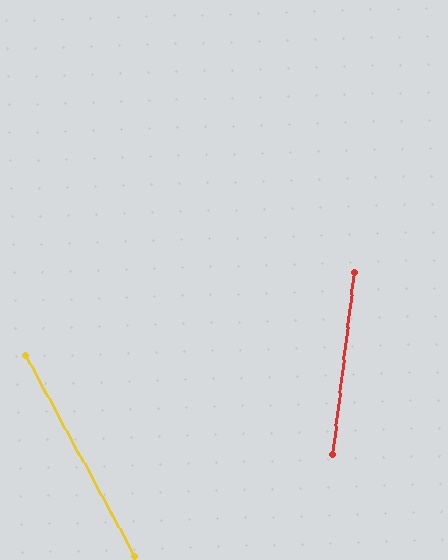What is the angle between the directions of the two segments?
Approximately 35 degrees.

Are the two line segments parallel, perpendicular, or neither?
Neither parallel nor perpendicular — they differ by about 35°.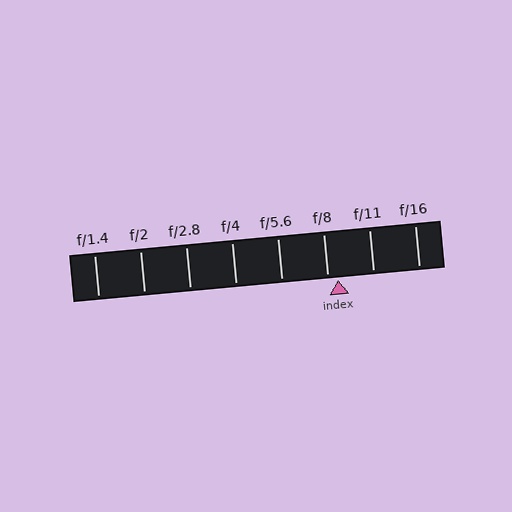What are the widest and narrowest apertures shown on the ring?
The widest aperture shown is f/1.4 and the narrowest is f/16.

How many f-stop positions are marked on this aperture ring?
There are 8 f-stop positions marked.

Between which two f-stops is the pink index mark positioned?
The index mark is between f/8 and f/11.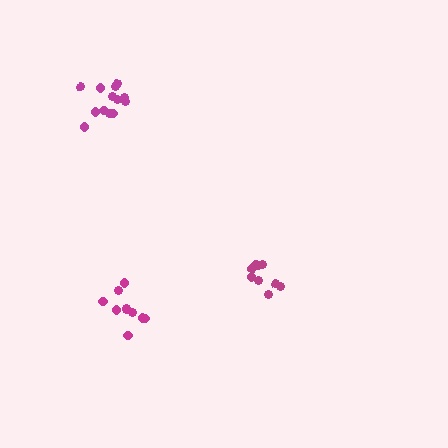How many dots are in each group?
Group 1: 13 dots, Group 2: 9 dots, Group 3: 10 dots (32 total).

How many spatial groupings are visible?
There are 3 spatial groupings.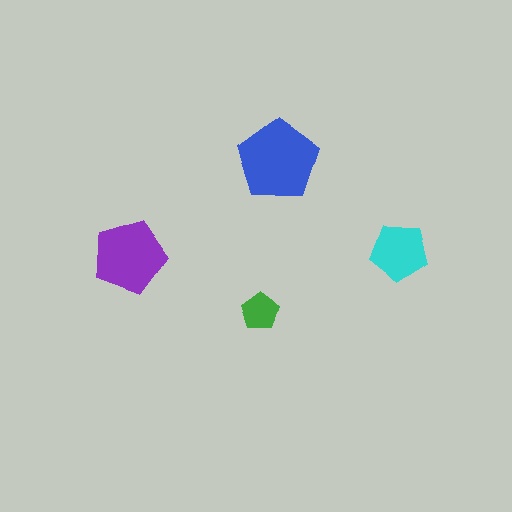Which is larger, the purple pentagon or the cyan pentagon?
The purple one.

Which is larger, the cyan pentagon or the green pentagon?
The cyan one.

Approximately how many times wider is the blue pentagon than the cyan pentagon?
About 1.5 times wider.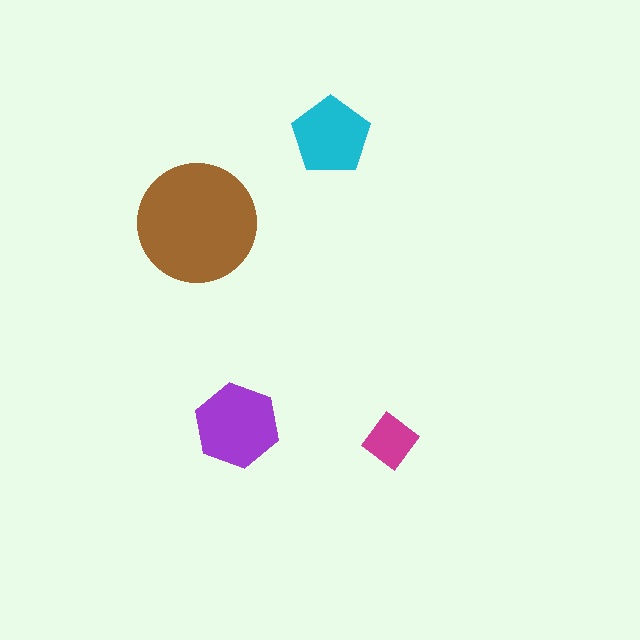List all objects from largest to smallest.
The brown circle, the purple hexagon, the cyan pentagon, the magenta diamond.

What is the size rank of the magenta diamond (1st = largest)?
4th.